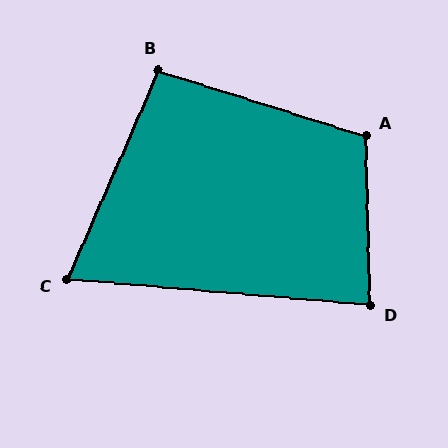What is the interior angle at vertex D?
Approximately 84 degrees (acute).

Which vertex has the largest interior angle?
A, at approximately 109 degrees.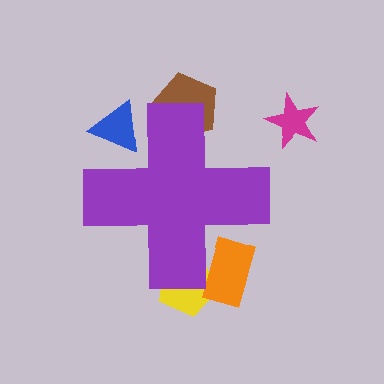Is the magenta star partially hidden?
No, the magenta star is fully visible.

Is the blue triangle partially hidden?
Yes, the blue triangle is partially hidden behind the purple cross.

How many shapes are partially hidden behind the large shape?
4 shapes are partially hidden.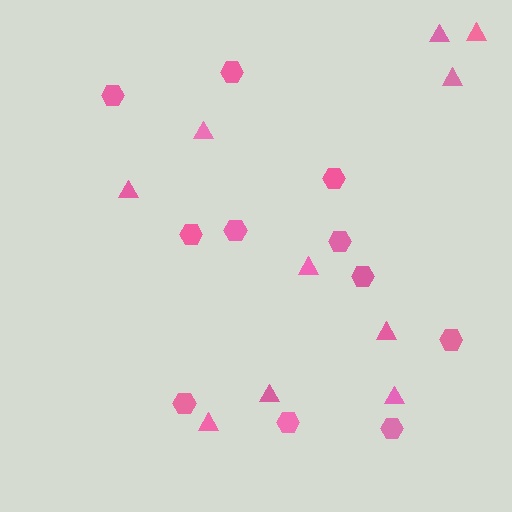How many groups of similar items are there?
There are 2 groups: one group of triangles (10) and one group of hexagons (11).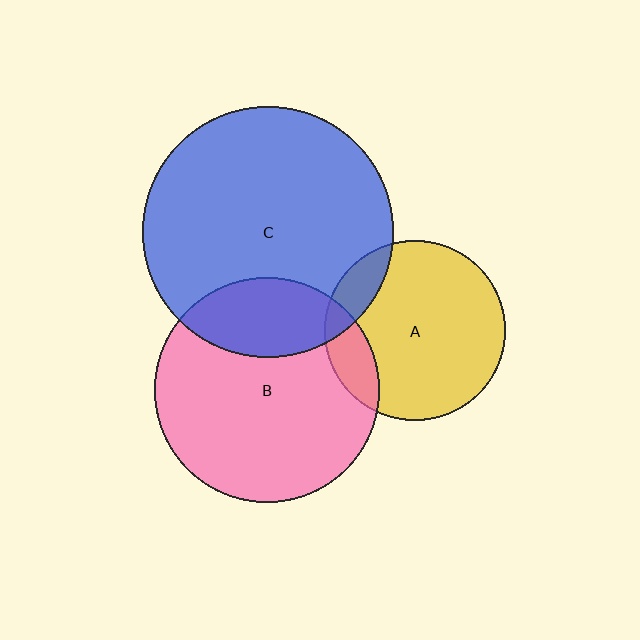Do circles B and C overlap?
Yes.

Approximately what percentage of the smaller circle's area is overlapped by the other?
Approximately 25%.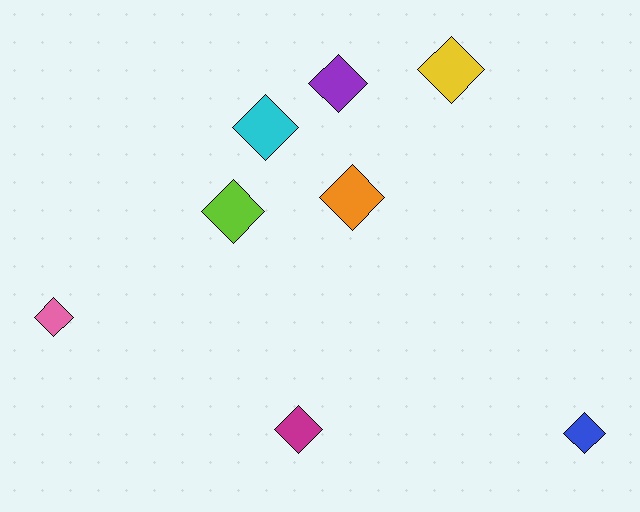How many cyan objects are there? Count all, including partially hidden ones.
There is 1 cyan object.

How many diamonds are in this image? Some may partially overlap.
There are 8 diamonds.